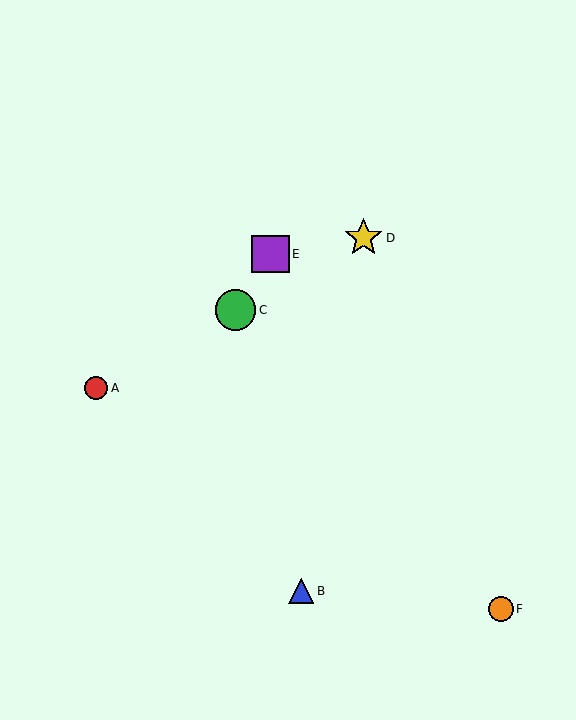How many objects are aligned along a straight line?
3 objects (A, C, D) are aligned along a straight line.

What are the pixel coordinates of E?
Object E is at (270, 254).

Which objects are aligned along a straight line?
Objects A, C, D are aligned along a straight line.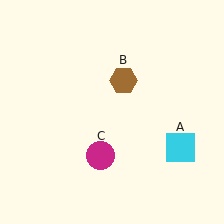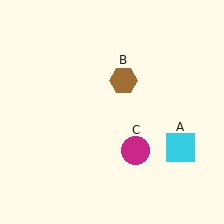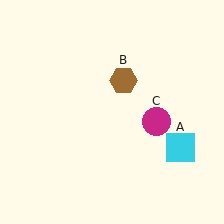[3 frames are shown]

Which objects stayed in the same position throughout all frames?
Cyan square (object A) and brown hexagon (object B) remained stationary.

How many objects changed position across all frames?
1 object changed position: magenta circle (object C).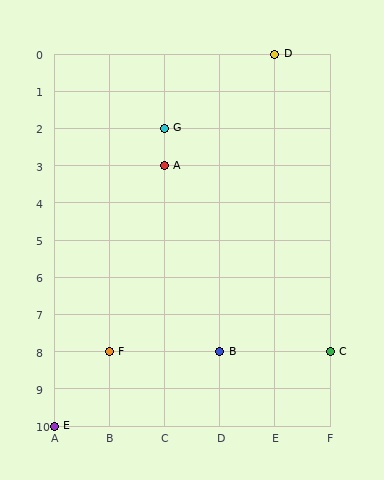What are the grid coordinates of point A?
Point A is at grid coordinates (C, 3).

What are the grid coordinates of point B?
Point B is at grid coordinates (D, 8).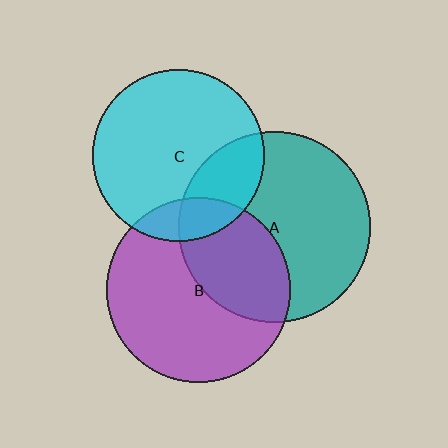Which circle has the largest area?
Circle A (teal).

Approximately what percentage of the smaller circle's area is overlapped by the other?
Approximately 15%.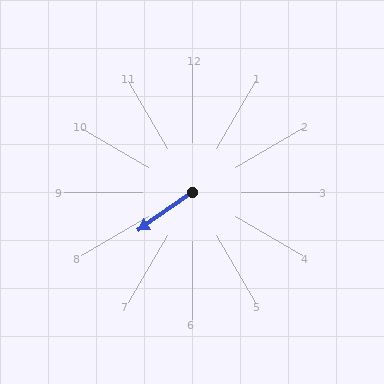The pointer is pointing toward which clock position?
Roughly 8 o'clock.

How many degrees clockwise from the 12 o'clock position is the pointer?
Approximately 235 degrees.